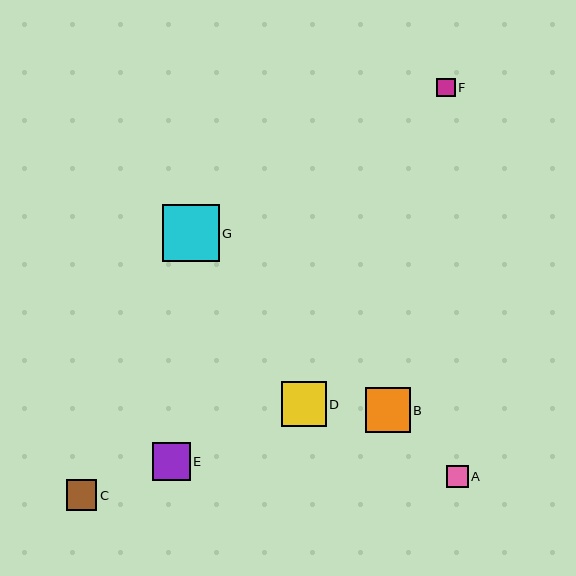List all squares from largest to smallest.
From largest to smallest: G, D, B, E, C, A, F.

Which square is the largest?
Square G is the largest with a size of approximately 57 pixels.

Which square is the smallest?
Square F is the smallest with a size of approximately 18 pixels.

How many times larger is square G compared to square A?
Square G is approximately 2.6 times the size of square A.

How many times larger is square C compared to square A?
Square C is approximately 1.4 times the size of square A.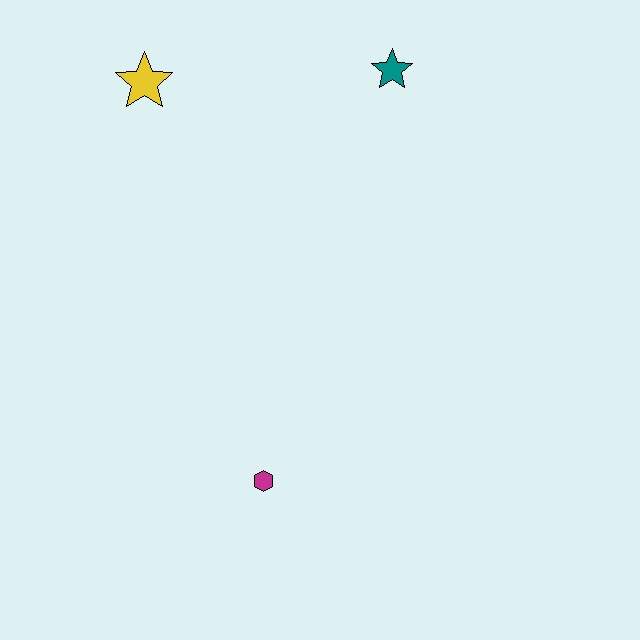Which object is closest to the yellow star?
The teal star is closest to the yellow star.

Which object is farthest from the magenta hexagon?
The teal star is farthest from the magenta hexagon.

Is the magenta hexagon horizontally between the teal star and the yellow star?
Yes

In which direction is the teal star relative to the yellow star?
The teal star is to the right of the yellow star.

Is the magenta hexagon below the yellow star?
Yes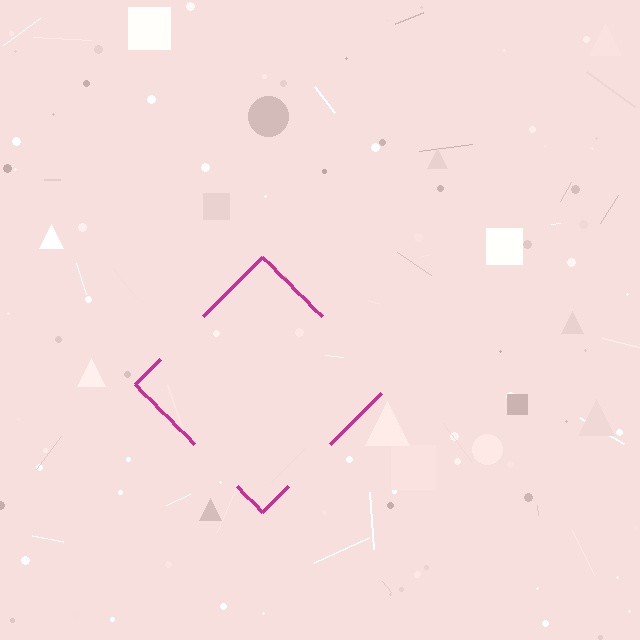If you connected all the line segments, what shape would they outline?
They would outline a diamond.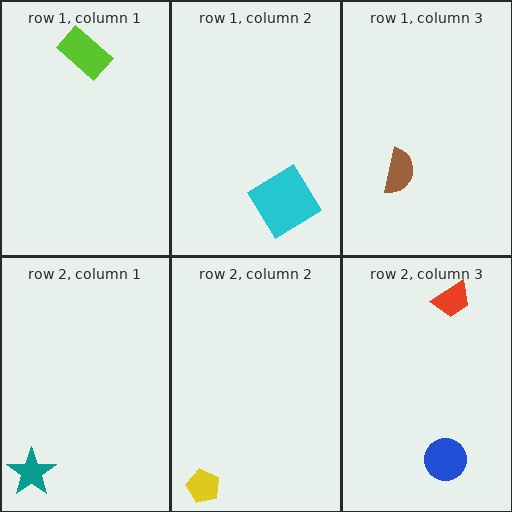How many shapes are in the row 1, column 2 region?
1.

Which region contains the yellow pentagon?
The row 2, column 2 region.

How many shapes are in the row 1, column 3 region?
1.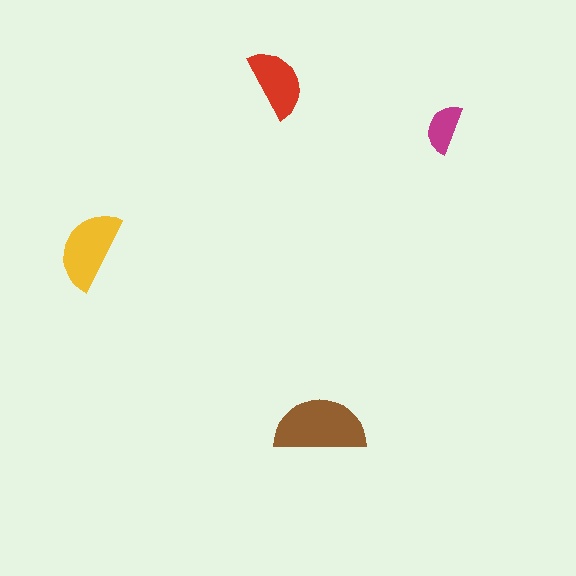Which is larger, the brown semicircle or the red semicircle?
The brown one.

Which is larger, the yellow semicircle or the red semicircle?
The yellow one.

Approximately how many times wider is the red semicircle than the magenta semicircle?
About 1.5 times wider.